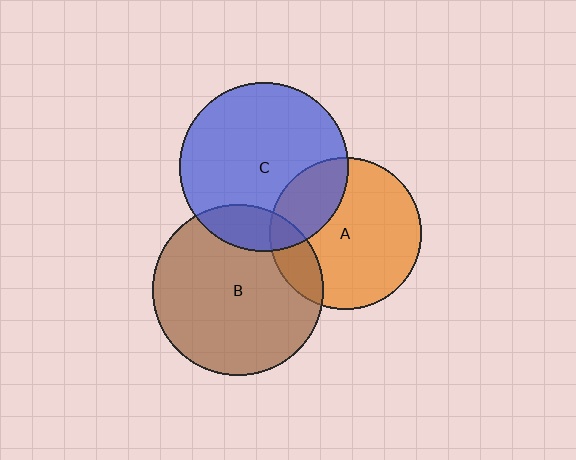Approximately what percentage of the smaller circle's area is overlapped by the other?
Approximately 25%.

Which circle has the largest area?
Circle B (brown).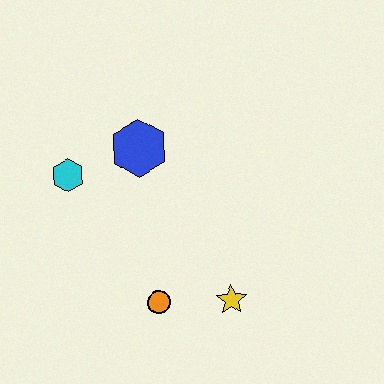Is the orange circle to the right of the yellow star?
No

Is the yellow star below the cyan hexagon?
Yes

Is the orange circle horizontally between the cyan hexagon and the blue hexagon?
No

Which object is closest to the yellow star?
The orange circle is closest to the yellow star.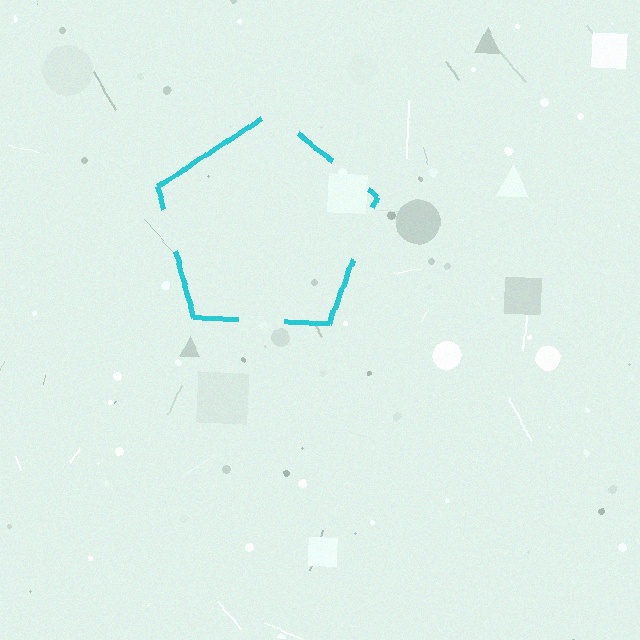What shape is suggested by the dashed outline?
The dashed outline suggests a pentagon.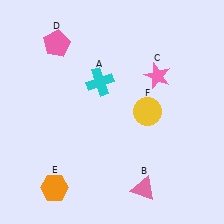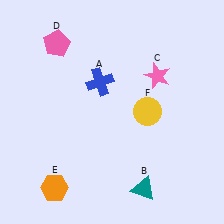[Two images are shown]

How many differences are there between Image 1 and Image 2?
There are 2 differences between the two images.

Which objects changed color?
A changed from cyan to blue. B changed from pink to teal.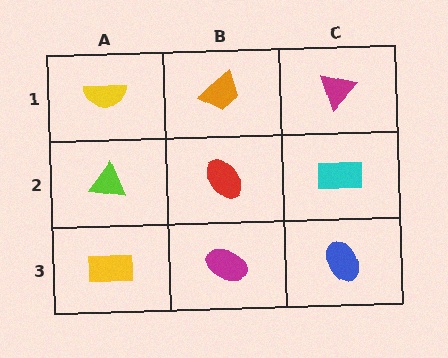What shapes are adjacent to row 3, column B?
A red ellipse (row 2, column B), a yellow rectangle (row 3, column A), a blue ellipse (row 3, column C).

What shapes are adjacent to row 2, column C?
A magenta triangle (row 1, column C), a blue ellipse (row 3, column C), a red ellipse (row 2, column B).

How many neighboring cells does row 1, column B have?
3.